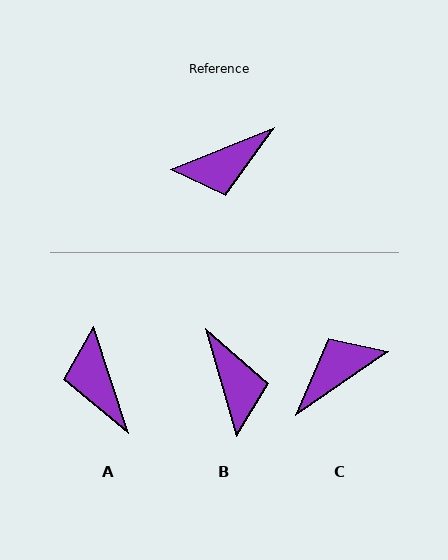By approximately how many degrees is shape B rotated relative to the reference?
Approximately 85 degrees counter-clockwise.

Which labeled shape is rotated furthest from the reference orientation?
C, about 168 degrees away.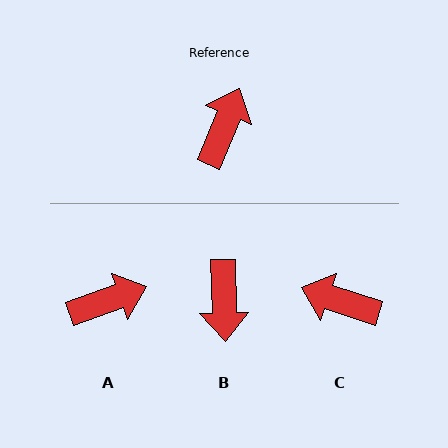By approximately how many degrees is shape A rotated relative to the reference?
Approximately 48 degrees clockwise.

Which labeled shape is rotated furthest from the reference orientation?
B, about 156 degrees away.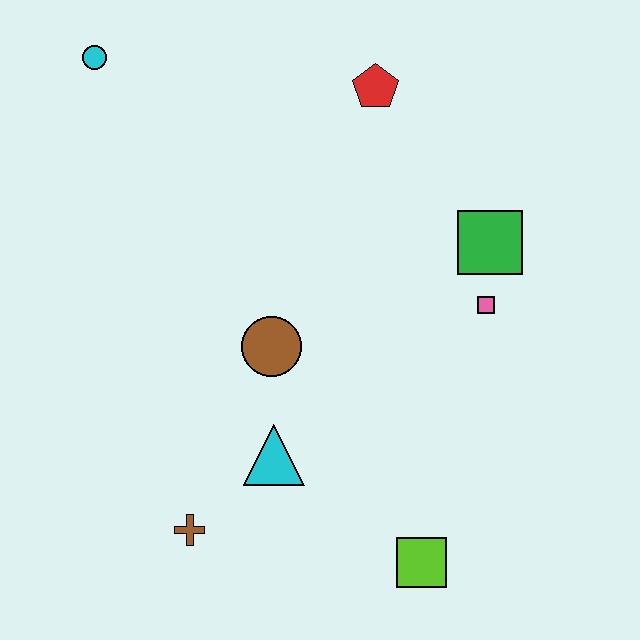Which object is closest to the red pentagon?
The green square is closest to the red pentagon.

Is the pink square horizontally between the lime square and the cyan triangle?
No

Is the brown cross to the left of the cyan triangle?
Yes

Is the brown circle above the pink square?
No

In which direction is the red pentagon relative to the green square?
The red pentagon is above the green square.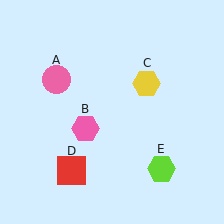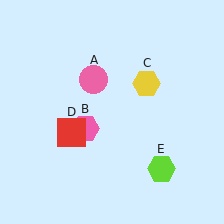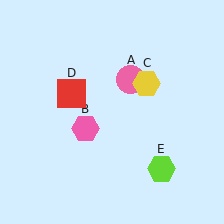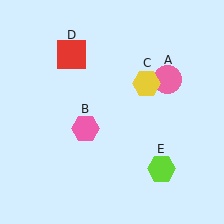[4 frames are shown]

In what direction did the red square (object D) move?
The red square (object D) moved up.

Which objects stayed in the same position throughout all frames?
Pink hexagon (object B) and yellow hexagon (object C) and lime hexagon (object E) remained stationary.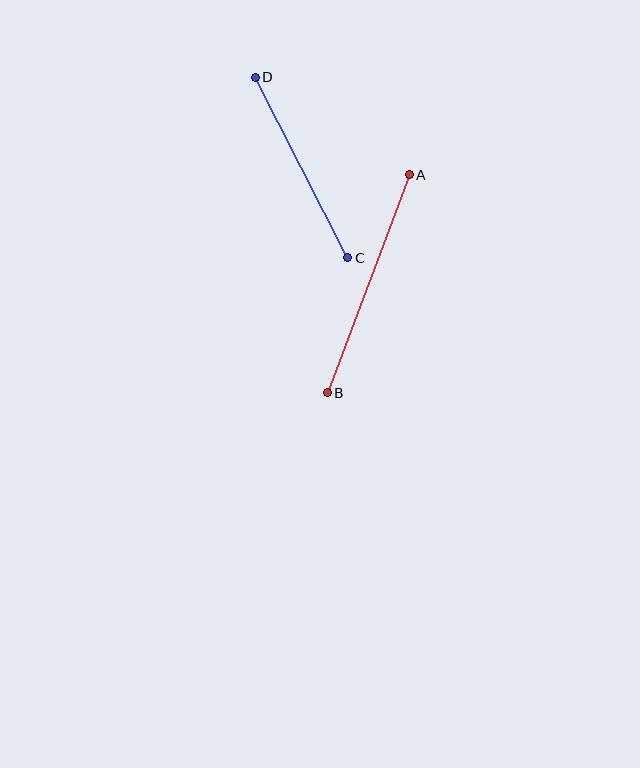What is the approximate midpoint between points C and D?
The midpoint is at approximately (301, 168) pixels.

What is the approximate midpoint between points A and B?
The midpoint is at approximately (368, 284) pixels.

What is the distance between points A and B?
The distance is approximately 233 pixels.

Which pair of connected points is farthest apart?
Points A and B are farthest apart.